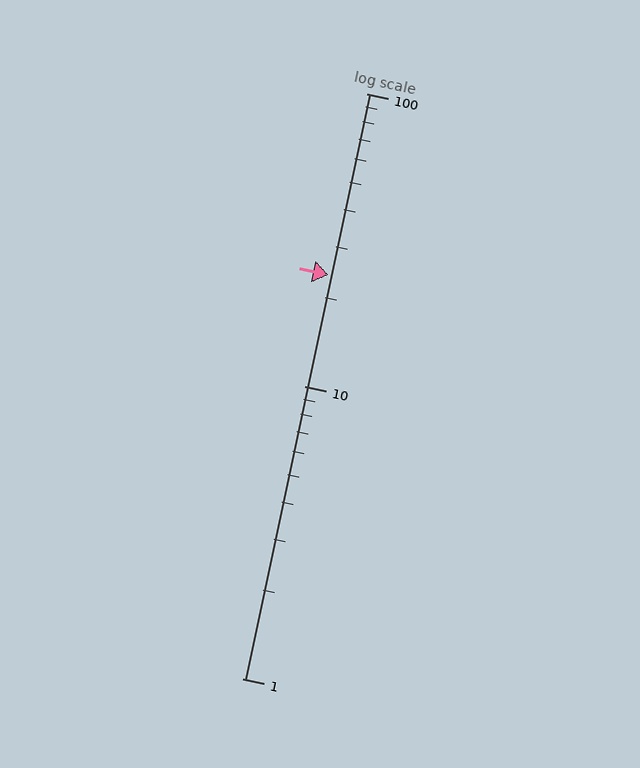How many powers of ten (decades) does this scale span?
The scale spans 2 decades, from 1 to 100.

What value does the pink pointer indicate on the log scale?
The pointer indicates approximately 24.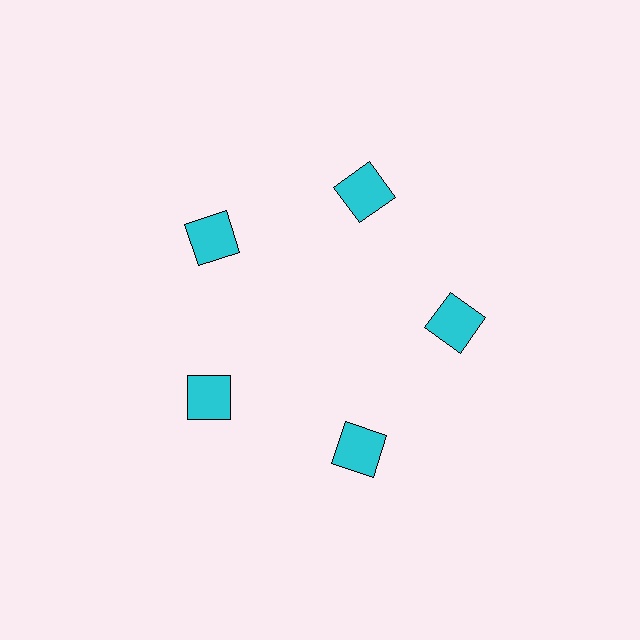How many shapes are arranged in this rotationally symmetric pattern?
There are 5 shapes, arranged in 5 groups of 1.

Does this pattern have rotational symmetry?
Yes, this pattern has 5-fold rotational symmetry. It looks the same after rotating 72 degrees around the center.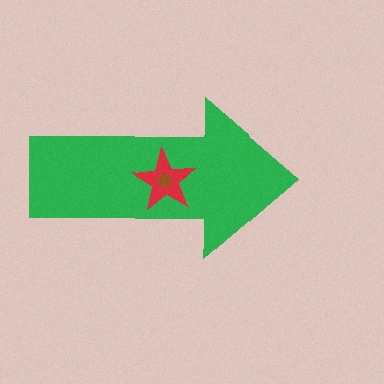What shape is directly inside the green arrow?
The red star.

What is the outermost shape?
The green arrow.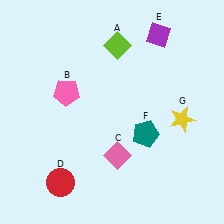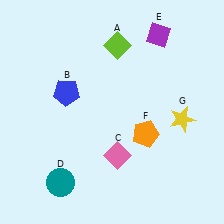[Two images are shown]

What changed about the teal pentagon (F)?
In Image 1, F is teal. In Image 2, it changed to orange.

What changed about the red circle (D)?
In Image 1, D is red. In Image 2, it changed to teal.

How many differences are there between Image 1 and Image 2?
There are 3 differences between the two images.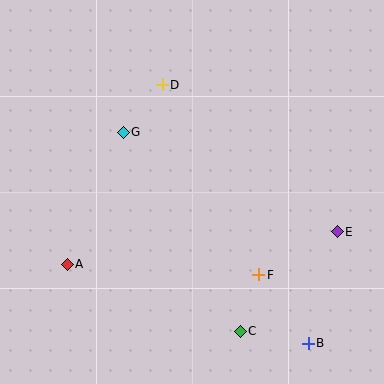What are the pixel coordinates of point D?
Point D is at (162, 85).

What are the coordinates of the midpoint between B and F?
The midpoint between B and F is at (284, 309).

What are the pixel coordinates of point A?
Point A is at (67, 264).